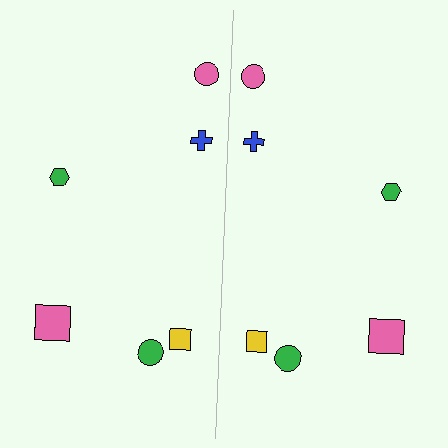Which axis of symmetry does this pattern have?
The pattern has a vertical axis of symmetry running through the center of the image.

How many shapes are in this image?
There are 12 shapes in this image.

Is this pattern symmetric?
Yes, this pattern has bilateral (reflection) symmetry.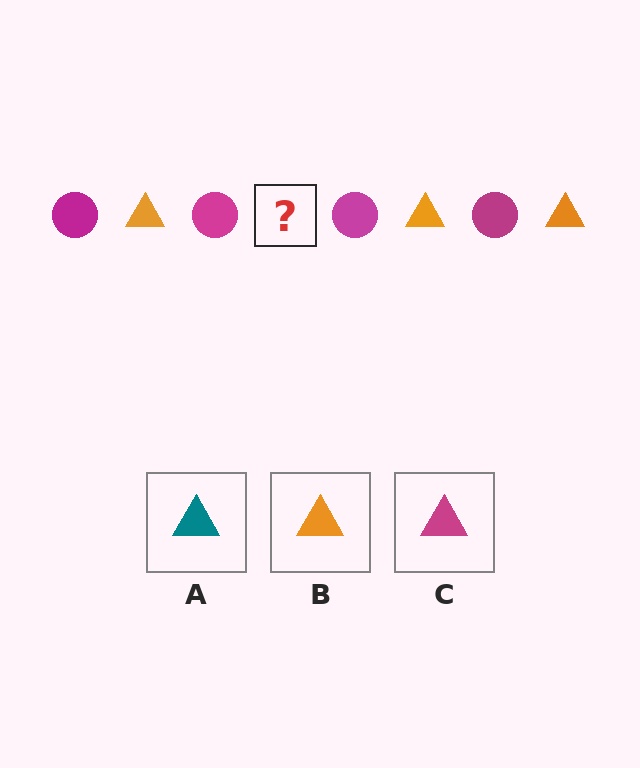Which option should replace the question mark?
Option B.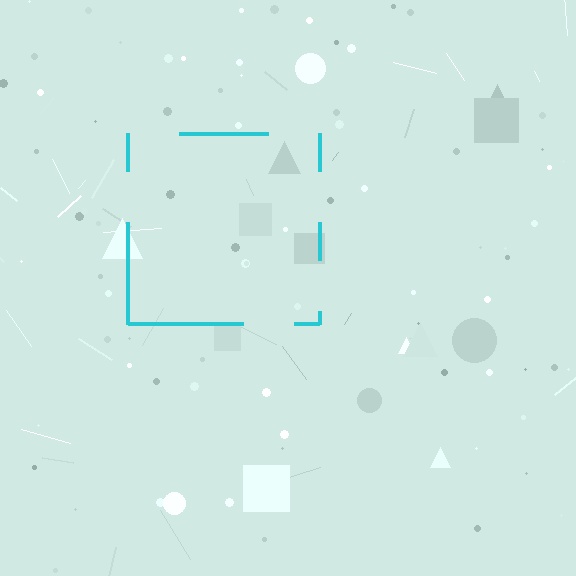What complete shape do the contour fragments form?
The contour fragments form a square.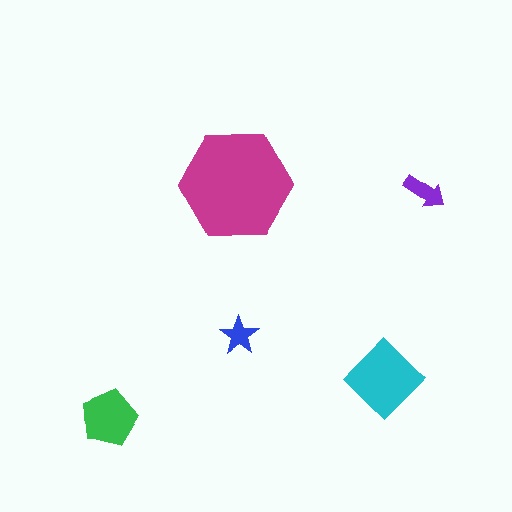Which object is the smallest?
The blue star.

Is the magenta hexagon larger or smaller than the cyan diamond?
Larger.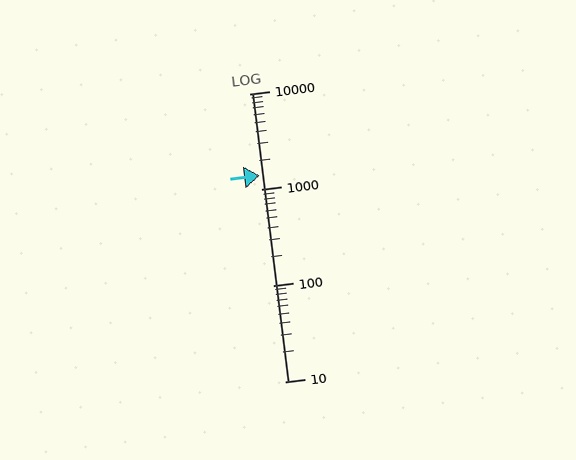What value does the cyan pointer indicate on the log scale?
The pointer indicates approximately 1400.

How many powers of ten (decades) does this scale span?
The scale spans 3 decades, from 10 to 10000.